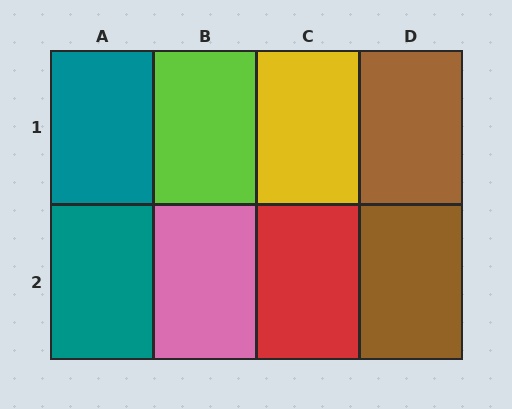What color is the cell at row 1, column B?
Lime.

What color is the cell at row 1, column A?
Teal.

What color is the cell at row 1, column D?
Brown.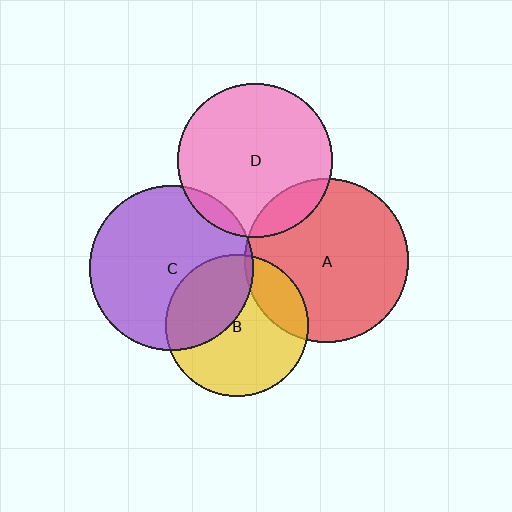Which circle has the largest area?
Circle C (purple).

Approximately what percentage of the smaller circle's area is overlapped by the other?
Approximately 20%.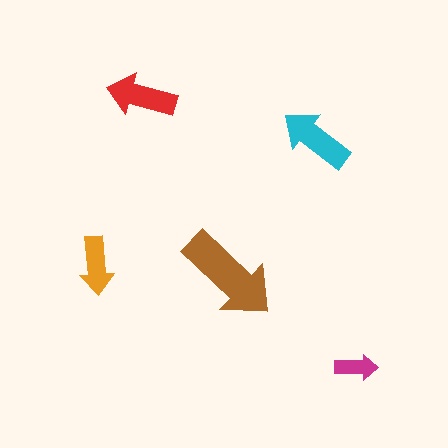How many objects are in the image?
There are 5 objects in the image.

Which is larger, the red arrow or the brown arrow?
The brown one.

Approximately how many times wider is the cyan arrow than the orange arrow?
About 1.5 times wider.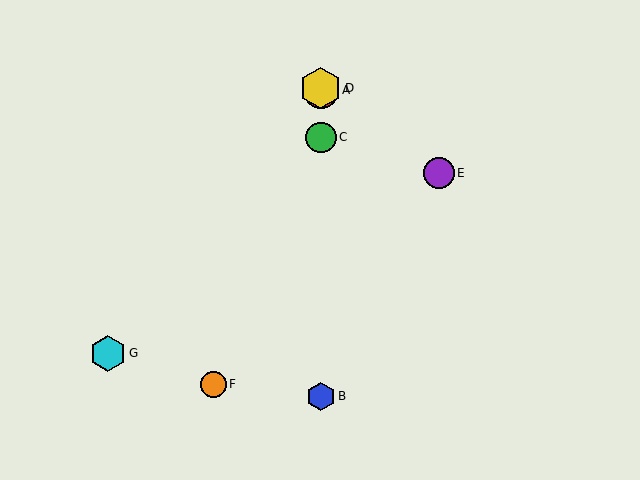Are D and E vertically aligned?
No, D is at x≈321 and E is at x≈439.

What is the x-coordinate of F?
Object F is at x≈214.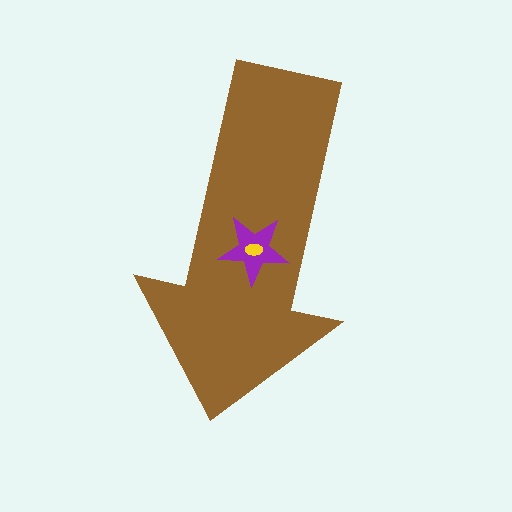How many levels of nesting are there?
3.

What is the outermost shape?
The brown arrow.